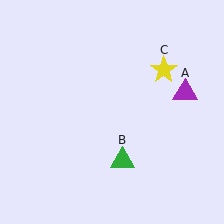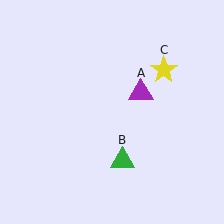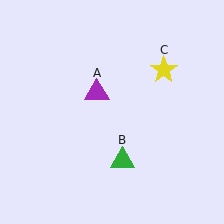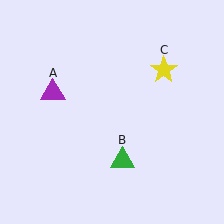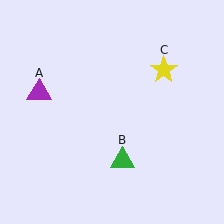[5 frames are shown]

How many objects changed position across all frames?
1 object changed position: purple triangle (object A).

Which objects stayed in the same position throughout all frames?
Green triangle (object B) and yellow star (object C) remained stationary.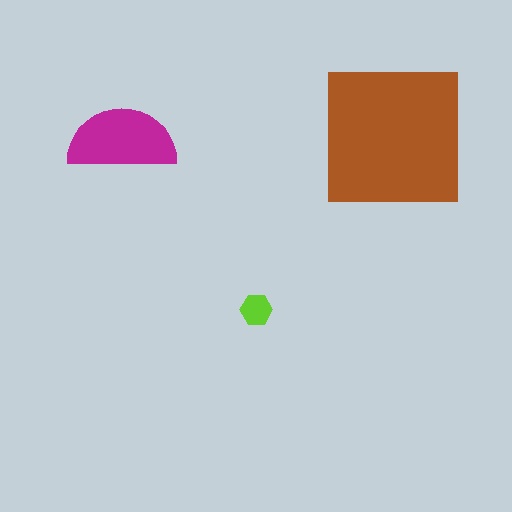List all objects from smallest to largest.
The lime hexagon, the magenta semicircle, the brown square.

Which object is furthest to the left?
The magenta semicircle is leftmost.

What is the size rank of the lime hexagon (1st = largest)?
3rd.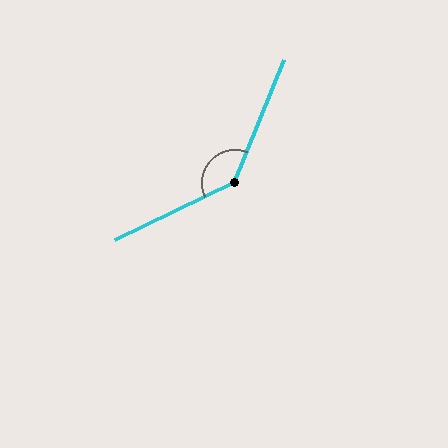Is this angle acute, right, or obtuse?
It is obtuse.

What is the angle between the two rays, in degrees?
Approximately 137 degrees.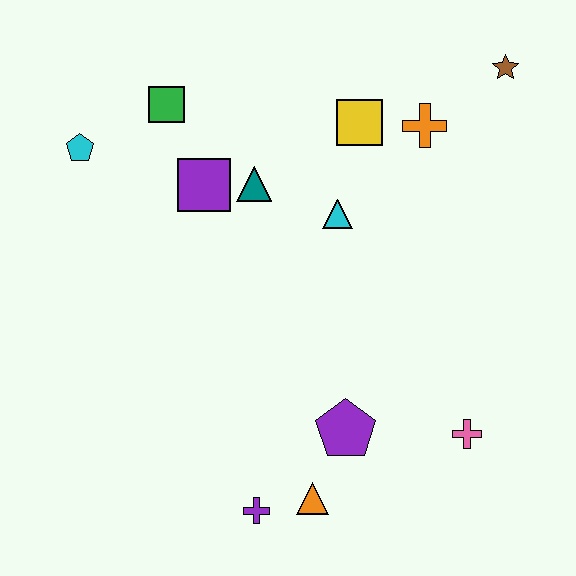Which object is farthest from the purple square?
The pink cross is farthest from the purple square.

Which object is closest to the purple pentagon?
The orange triangle is closest to the purple pentagon.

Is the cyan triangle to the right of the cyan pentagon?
Yes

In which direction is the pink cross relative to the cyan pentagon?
The pink cross is to the right of the cyan pentagon.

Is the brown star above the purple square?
Yes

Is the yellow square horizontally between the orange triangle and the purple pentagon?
No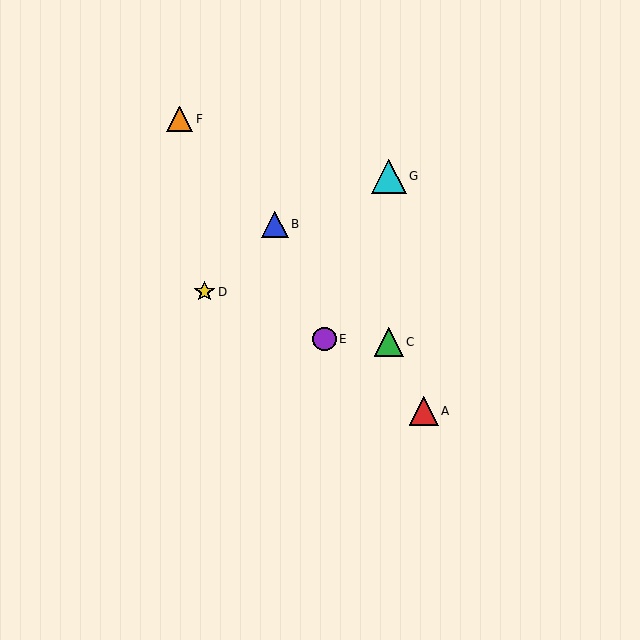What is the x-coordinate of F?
Object F is at x≈180.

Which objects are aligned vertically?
Objects C, G are aligned vertically.